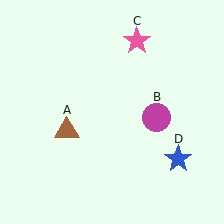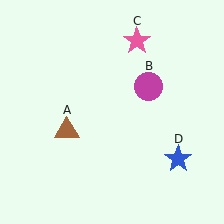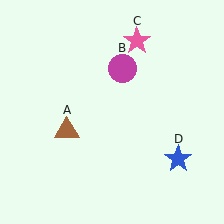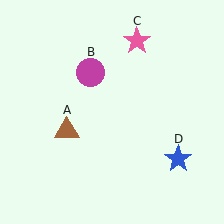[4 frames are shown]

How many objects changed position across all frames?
1 object changed position: magenta circle (object B).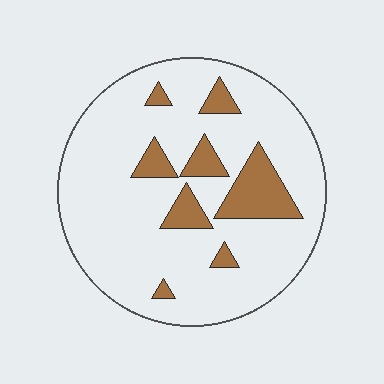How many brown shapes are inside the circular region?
8.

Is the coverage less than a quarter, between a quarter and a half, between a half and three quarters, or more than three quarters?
Less than a quarter.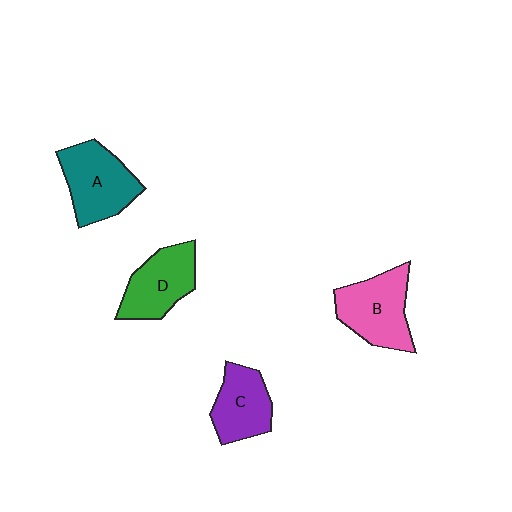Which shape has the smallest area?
Shape C (purple).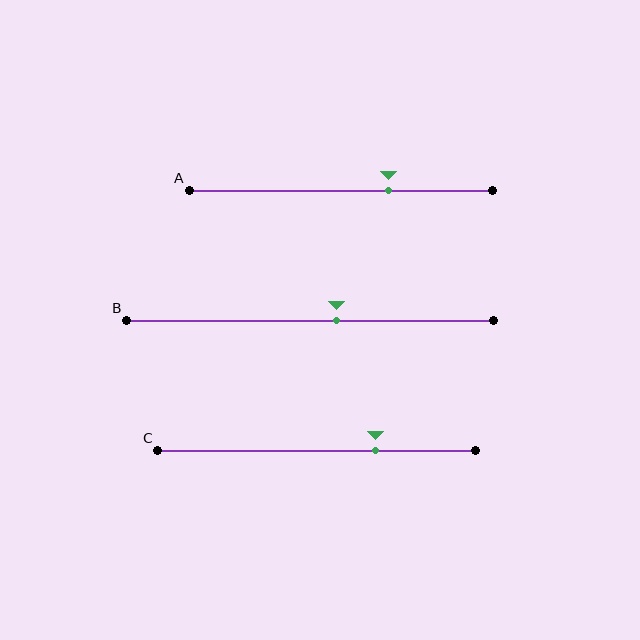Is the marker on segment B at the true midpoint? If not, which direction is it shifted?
No, the marker on segment B is shifted to the right by about 7% of the segment length.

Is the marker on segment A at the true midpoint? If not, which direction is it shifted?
No, the marker on segment A is shifted to the right by about 16% of the segment length.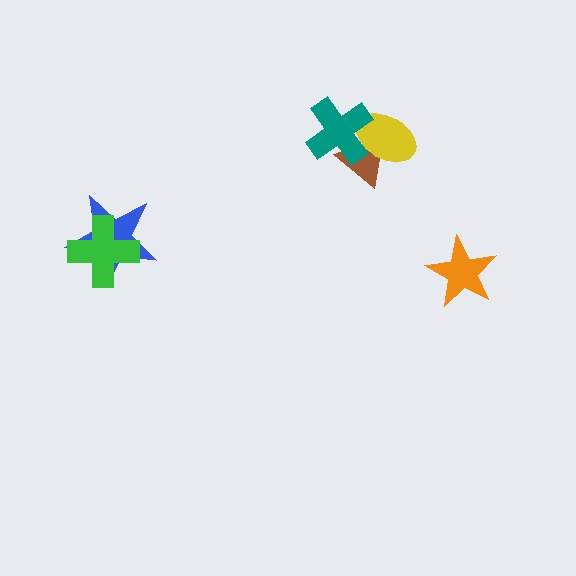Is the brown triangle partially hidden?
Yes, it is partially covered by another shape.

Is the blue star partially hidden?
Yes, it is partially covered by another shape.